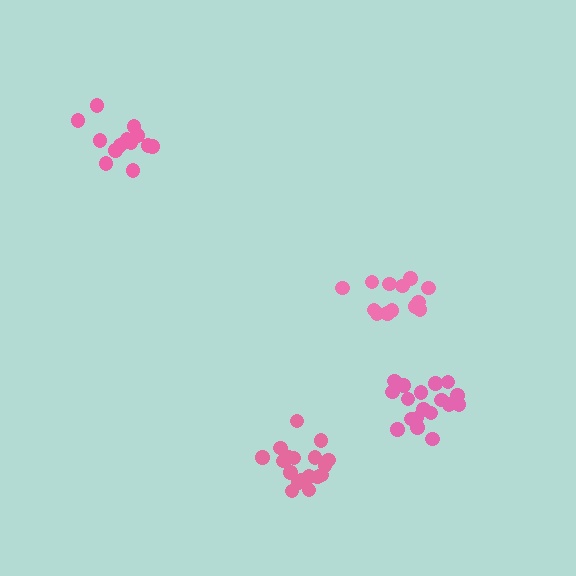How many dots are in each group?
Group 1: 13 dots, Group 2: 19 dots, Group 3: 19 dots, Group 4: 14 dots (65 total).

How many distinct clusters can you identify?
There are 4 distinct clusters.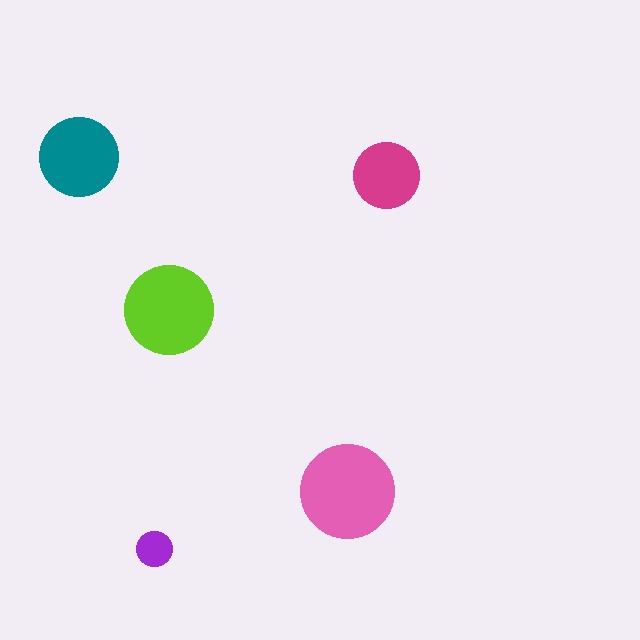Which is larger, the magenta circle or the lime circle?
The lime one.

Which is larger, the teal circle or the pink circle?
The pink one.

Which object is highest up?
The teal circle is topmost.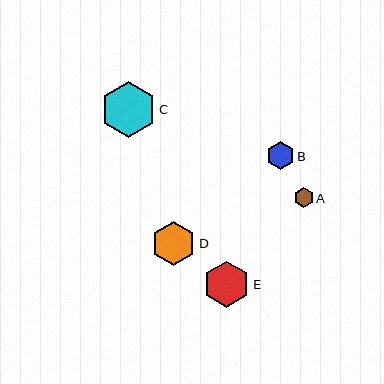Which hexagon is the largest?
Hexagon C is the largest with a size of approximately 56 pixels.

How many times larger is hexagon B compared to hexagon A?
Hexagon B is approximately 1.4 times the size of hexagon A.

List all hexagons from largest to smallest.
From largest to smallest: C, E, D, B, A.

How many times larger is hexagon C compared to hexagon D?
Hexagon C is approximately 1.3 times the size of hexagon D.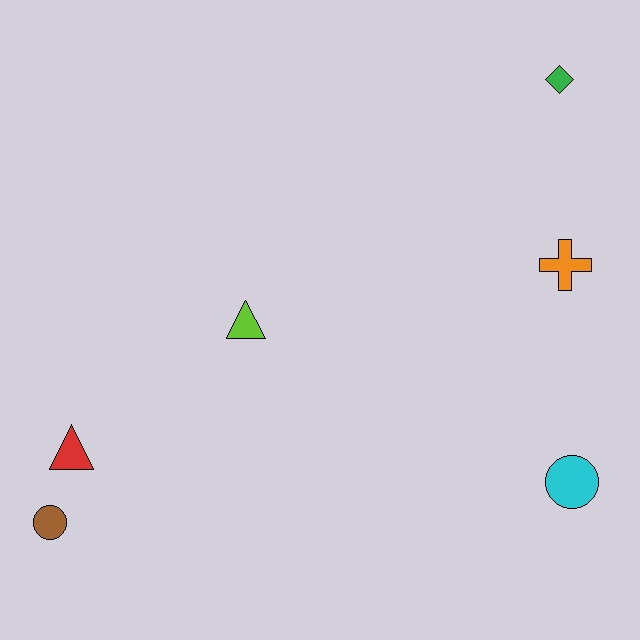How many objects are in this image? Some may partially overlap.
There are 6 objects.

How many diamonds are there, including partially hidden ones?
There is 1 diamond.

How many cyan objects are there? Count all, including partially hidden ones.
There is 1 cyan object.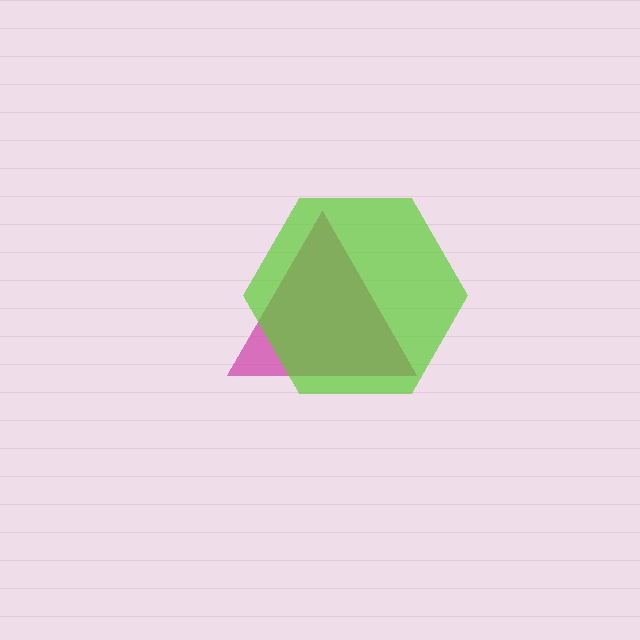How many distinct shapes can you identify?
There are 2 distinct shapes: a magenta triangle, a lime hexagon.